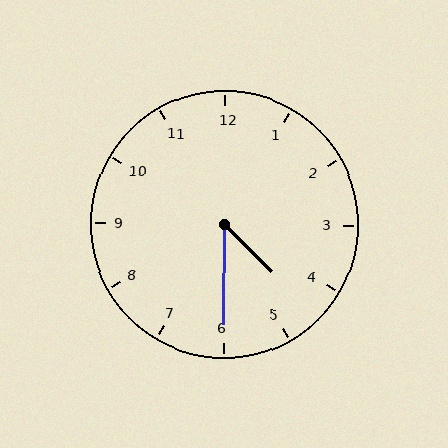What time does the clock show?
4:30.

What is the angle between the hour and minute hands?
Approximately 45 degrees.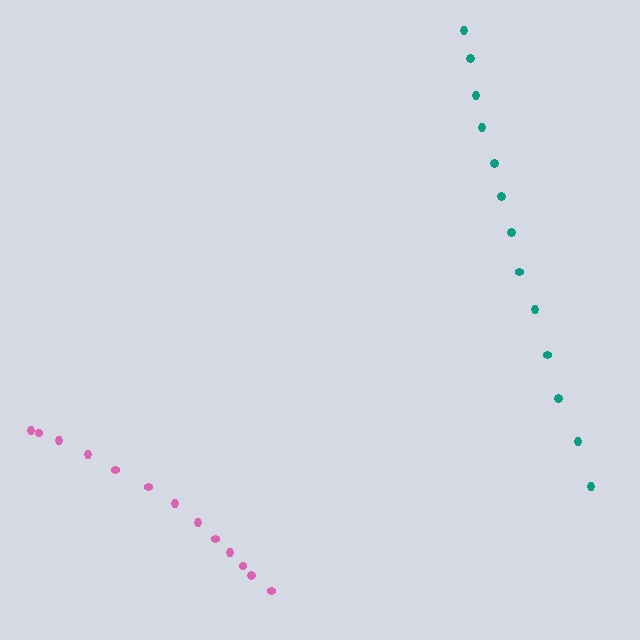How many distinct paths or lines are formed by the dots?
There are 2 distinct paths.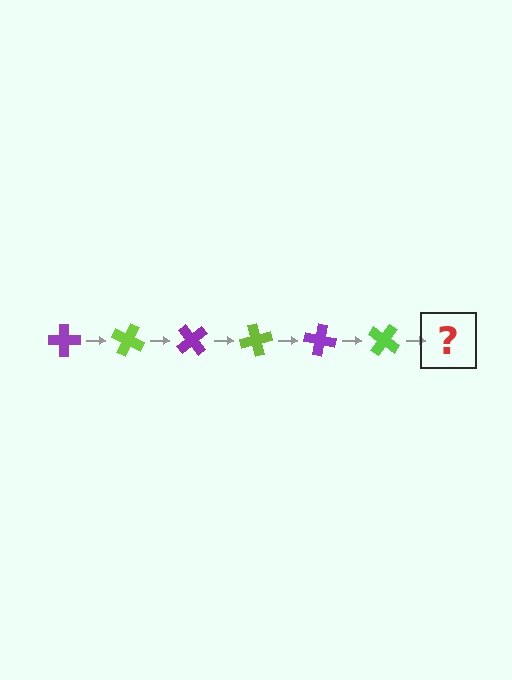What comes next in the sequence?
The next element should be a purple cross, rotated 150 degrees from the start.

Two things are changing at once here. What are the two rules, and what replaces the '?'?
The two rules are that it rotates 25 degrees each step and the color cycles through purple and lime. The '?' should be a purple cross, rotated 150 degrees from the start.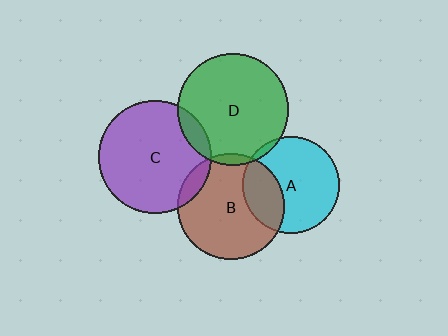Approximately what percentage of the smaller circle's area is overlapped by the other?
Approximately 10%.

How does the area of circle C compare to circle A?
Approximately 1.4 times.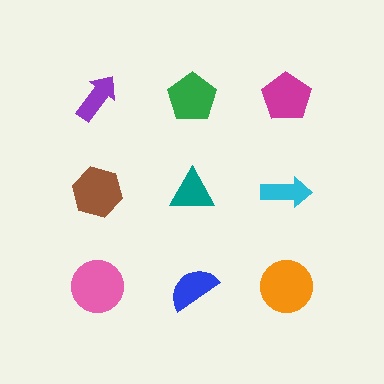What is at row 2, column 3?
A cyan arrow.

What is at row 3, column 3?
An orange circle.